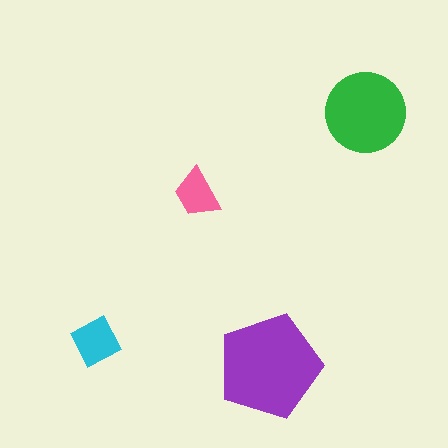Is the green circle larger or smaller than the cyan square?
Larger.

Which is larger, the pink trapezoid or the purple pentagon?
The purple pentagon.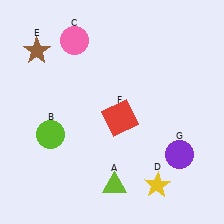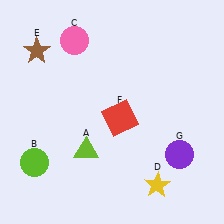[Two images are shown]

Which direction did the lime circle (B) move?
The lime circle (B) moved down.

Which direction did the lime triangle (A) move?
The lime triangle (A) moved up.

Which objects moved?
The objects that moved are: the lime triangle (A), the lime circle (B).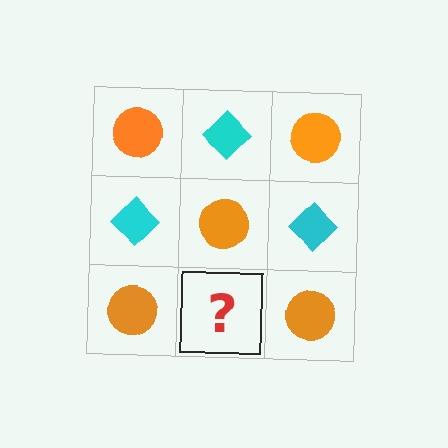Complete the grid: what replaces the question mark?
The question mark should be replaced with a cyan diamond.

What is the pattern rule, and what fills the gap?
The rule is that it alternates orange circle and cyan diamond in a checkerboard pattern. The gap should be filled with a cyan diamond.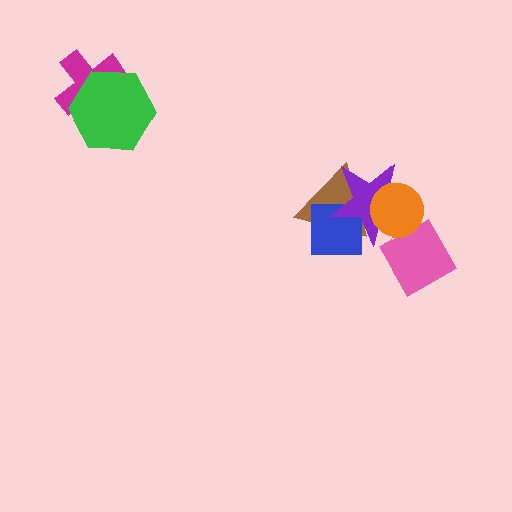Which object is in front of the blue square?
The purple star is in front of the blue square.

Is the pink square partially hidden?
No, no other shape covers it.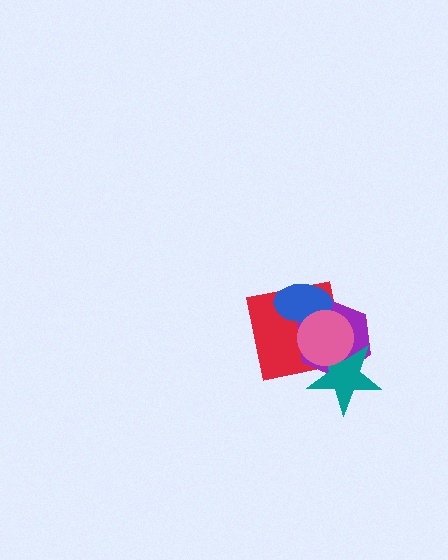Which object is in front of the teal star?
The pink circle is in front of the teal star.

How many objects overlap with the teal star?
3 objects overlap with the teal star.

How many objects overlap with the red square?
4 objects overlap with the red square.